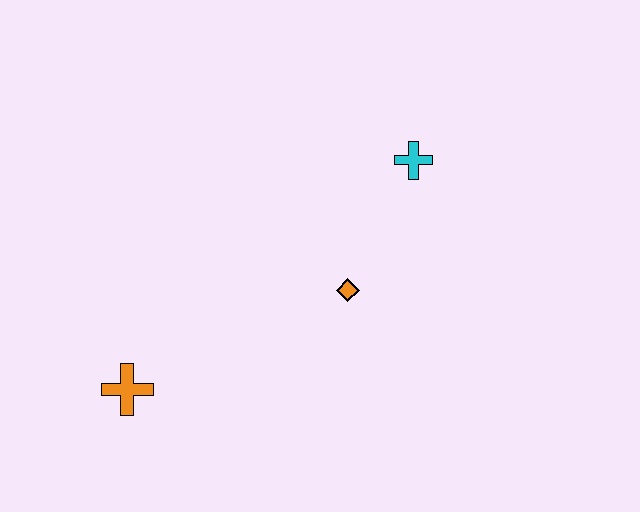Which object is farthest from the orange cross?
The cyan cross is farthest from the orange cross.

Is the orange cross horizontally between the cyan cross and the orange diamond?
No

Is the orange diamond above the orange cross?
Yes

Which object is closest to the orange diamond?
The cyan cross is closest to the orange diamond.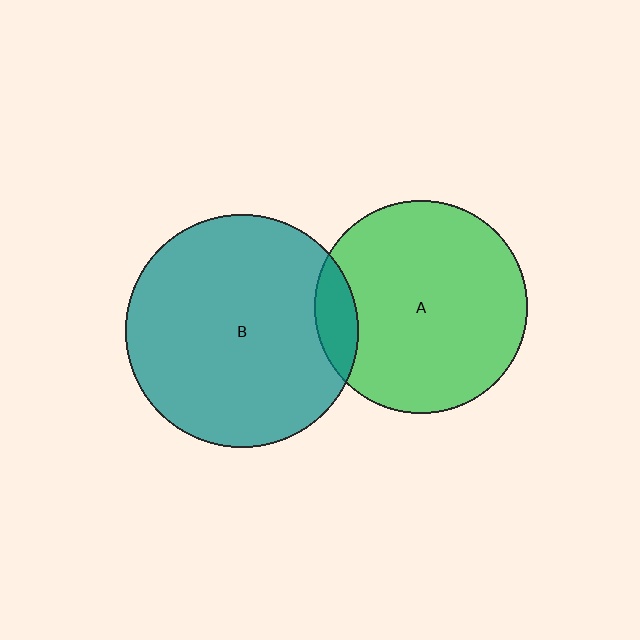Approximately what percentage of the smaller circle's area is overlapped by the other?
Approximately 10%.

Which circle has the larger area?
Circle B (teal).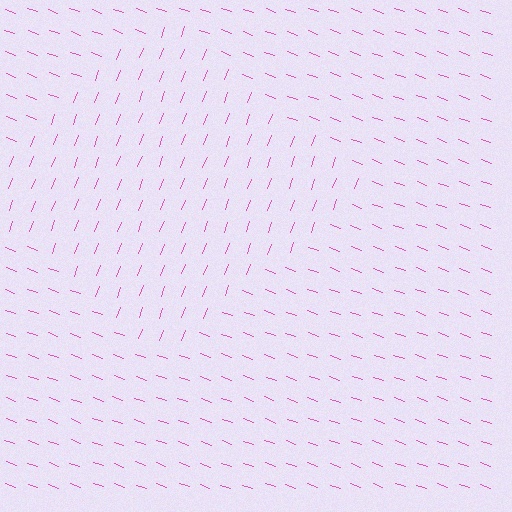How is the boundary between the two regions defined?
The boundary is defined purely by a change in line orientation (approximately 90 degrees difference). All lines are the same color and thickness.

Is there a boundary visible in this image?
Yes, there is a texture boundary formed by a change in line orientation.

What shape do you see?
I see a diamond.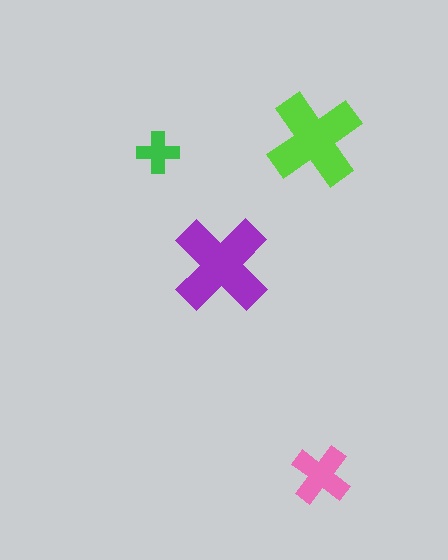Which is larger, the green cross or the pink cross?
The pink one.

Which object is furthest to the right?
The pink cross is rightmost.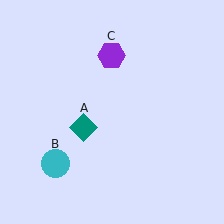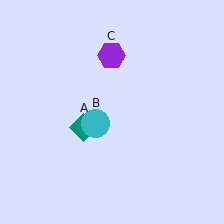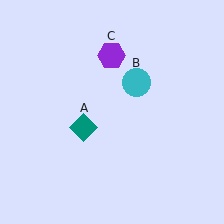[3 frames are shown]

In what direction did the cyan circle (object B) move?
The cyan circle (object B) moved up and to the right.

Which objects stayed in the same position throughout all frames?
Teal diamond (object A) and purple hexagon (object C) remained stationary.